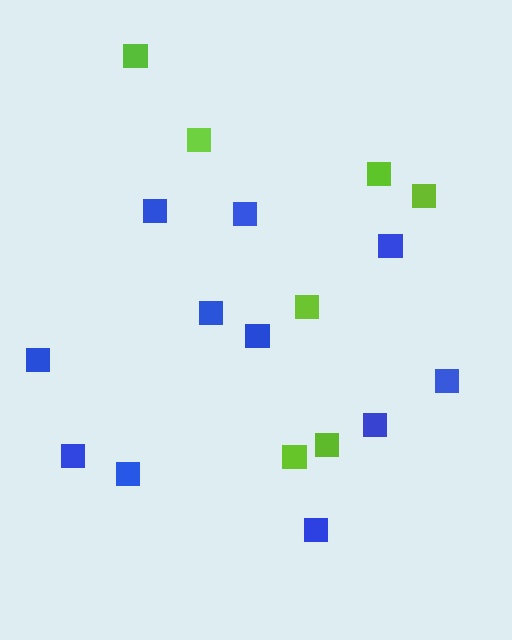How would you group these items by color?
There are 2 groups: one group of blue squares (11) and one group of lime squares (7).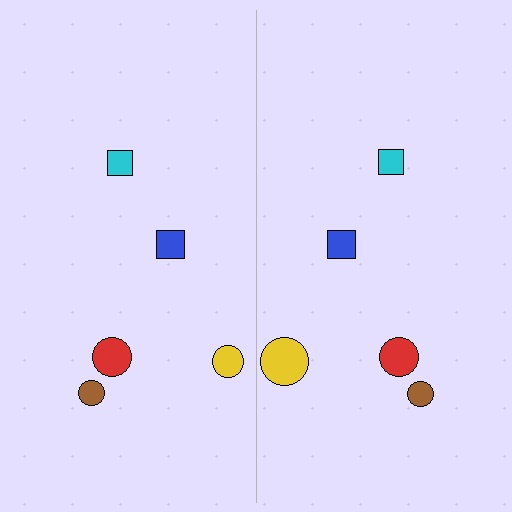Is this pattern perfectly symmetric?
No, the pattern is not perfectly symmetric. The yellow circle on the right side has a different size than its mirror counterpart.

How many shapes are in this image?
There are 10 shapes in this image.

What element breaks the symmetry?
The yellow circle on the right side has a different size than its mirror counterpart.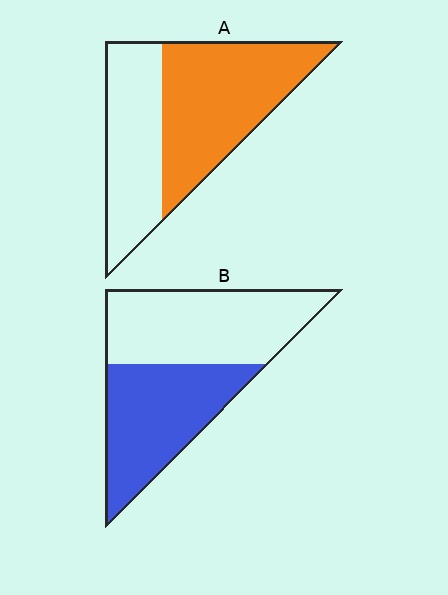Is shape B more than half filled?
Roughly half.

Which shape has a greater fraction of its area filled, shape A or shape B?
Shape A.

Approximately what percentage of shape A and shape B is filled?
A is approximately 60% and B is approximately 45%.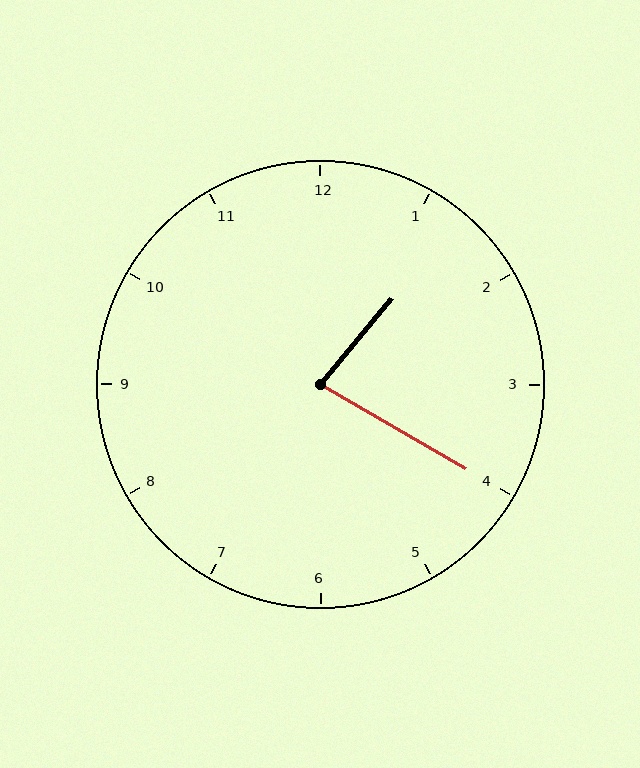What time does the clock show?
1:20.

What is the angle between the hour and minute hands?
Approximately 80 degrees.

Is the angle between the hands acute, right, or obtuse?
It is acute.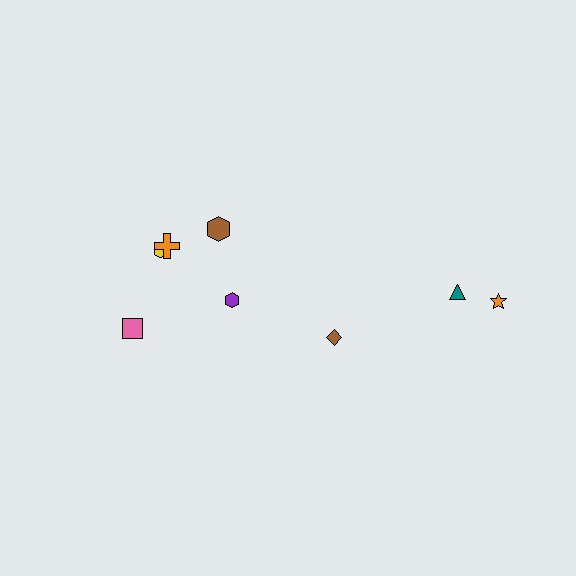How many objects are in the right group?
There are 3 objects.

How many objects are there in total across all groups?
There are 8 objects.